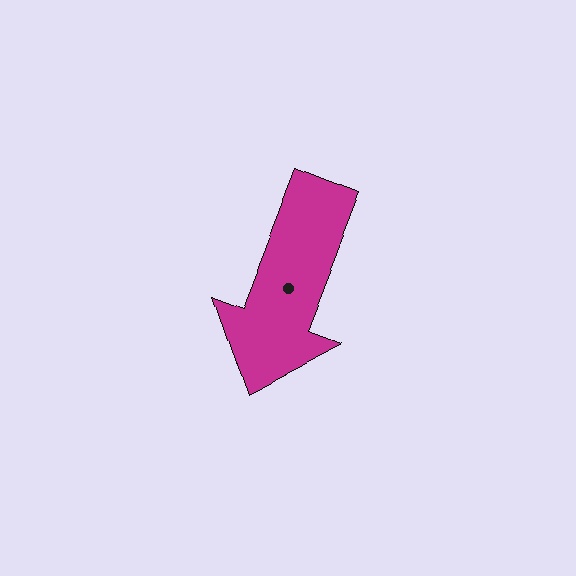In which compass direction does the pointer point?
South.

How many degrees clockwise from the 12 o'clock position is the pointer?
Approximately 201 degrees.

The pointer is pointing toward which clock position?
Roughly 7 o'clock.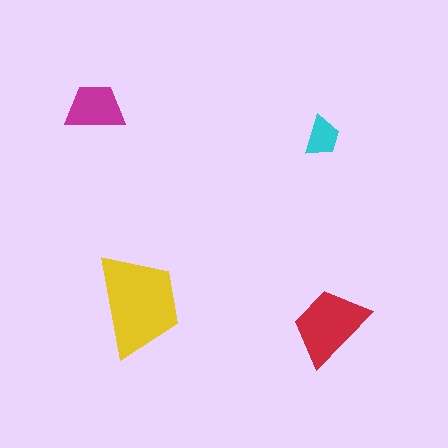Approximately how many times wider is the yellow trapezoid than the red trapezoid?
About 1.5 times wider.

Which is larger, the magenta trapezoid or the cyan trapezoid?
The magenta one.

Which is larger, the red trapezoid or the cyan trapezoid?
The red one.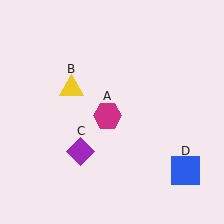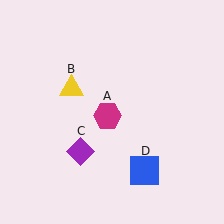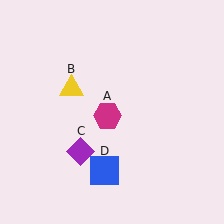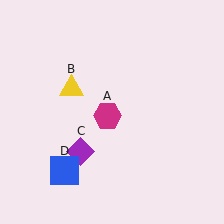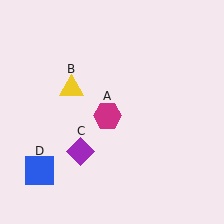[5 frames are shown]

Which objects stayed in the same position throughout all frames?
Magenta hexagon (object A) and yellow triangle (object B) and purple diamond (object C) remained stationary.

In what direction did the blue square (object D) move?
The blue square (object D) moved left.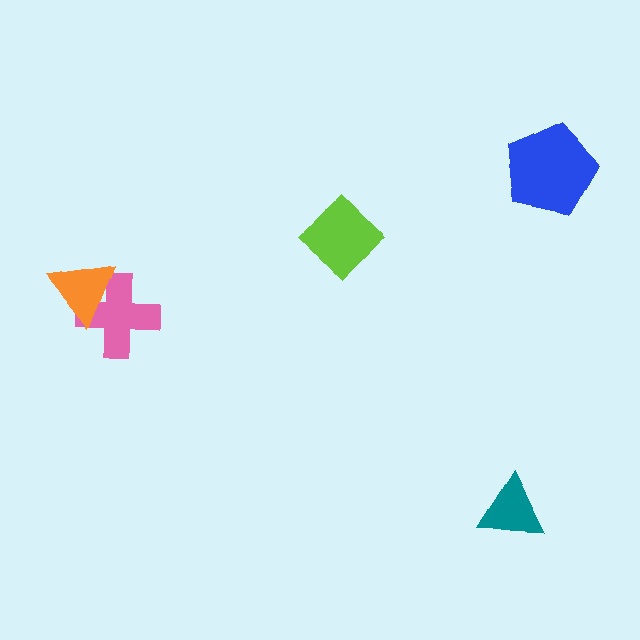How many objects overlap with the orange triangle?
1 object overlaps with the orange triangle.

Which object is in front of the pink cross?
The orange triangle is in front of the pink cross.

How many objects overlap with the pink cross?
1 object overlaps with the pink cross.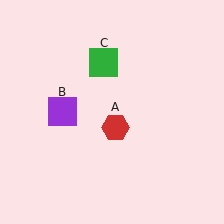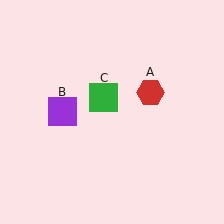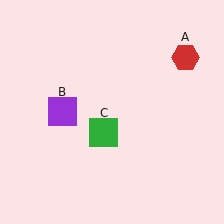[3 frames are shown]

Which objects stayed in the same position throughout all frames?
Purple square (object B) remained stationary.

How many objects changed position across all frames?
2 objects changed position: red hexagon (object A), green square (object C).